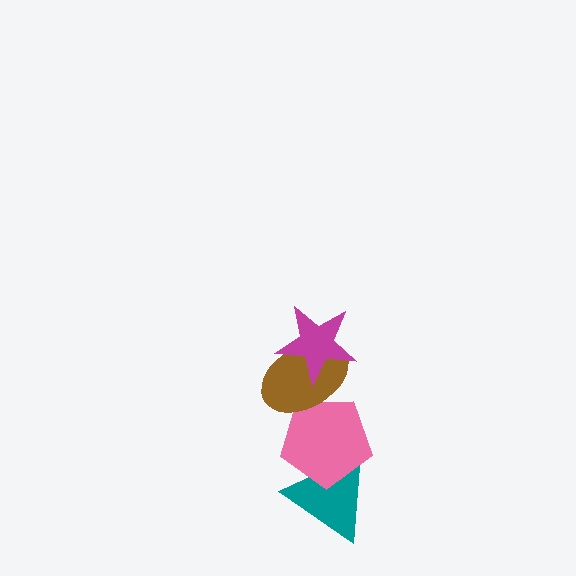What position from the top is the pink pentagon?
The pink pentagon is 3rd from the top.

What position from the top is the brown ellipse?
The brown ellipse is 2nd from the top.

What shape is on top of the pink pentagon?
The brown ellipse is on top of the pink pentagon.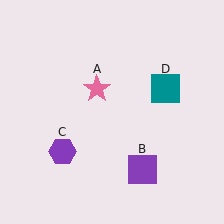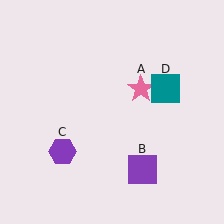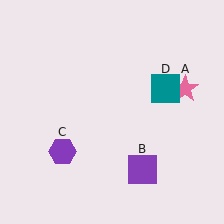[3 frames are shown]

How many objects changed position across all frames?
1 object changed position: pink star (object A).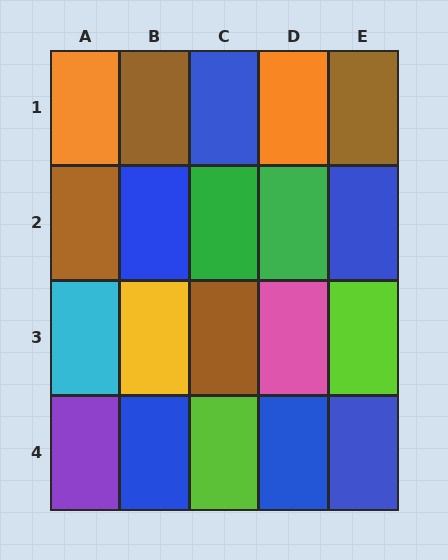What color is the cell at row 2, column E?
Blue.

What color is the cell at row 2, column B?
Blue.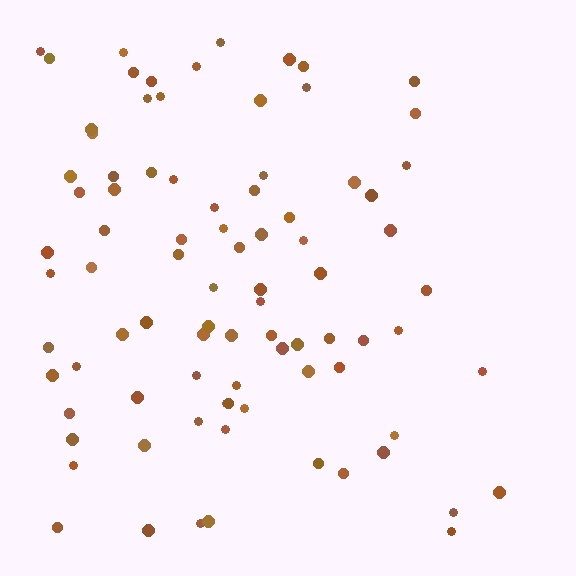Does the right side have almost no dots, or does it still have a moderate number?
Still a moderate number, just noticeably fewer than the left.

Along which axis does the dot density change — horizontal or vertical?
Horizontal.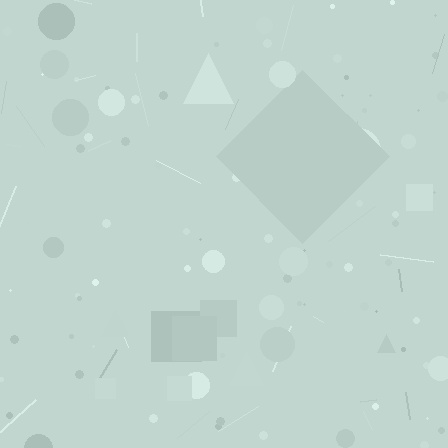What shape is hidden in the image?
A diamond is hidden in the image.